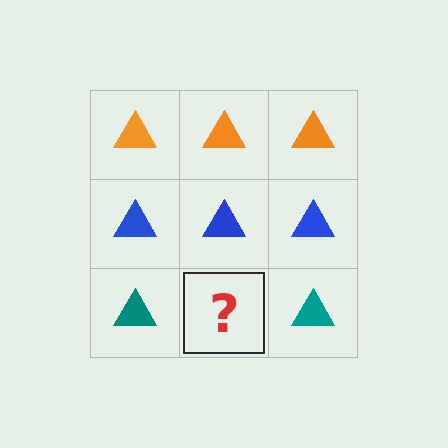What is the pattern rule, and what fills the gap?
The rule is that each row has a consistent color. The gap should be filled with a teal triangle.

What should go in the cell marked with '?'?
The missing cell should contain a teal triangle.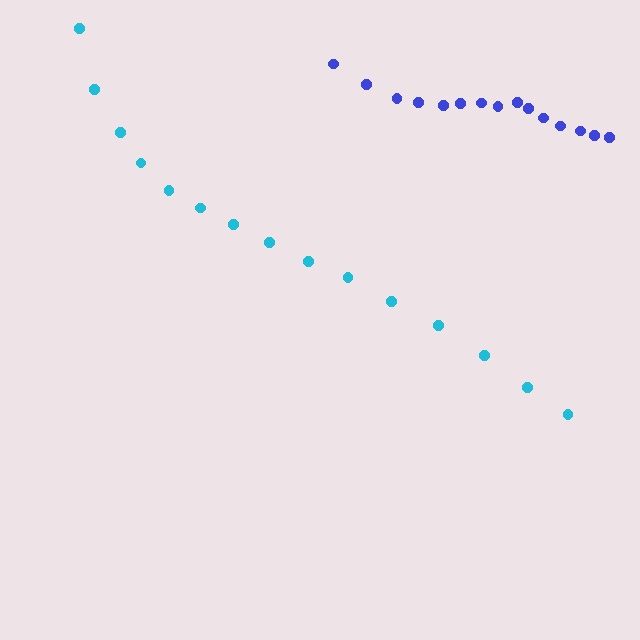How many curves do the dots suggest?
There are 2 distinct paths.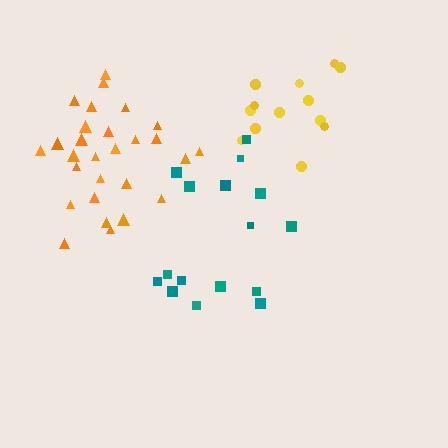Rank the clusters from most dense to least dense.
orange, yellow, teal.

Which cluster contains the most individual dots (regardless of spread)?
Orange (28).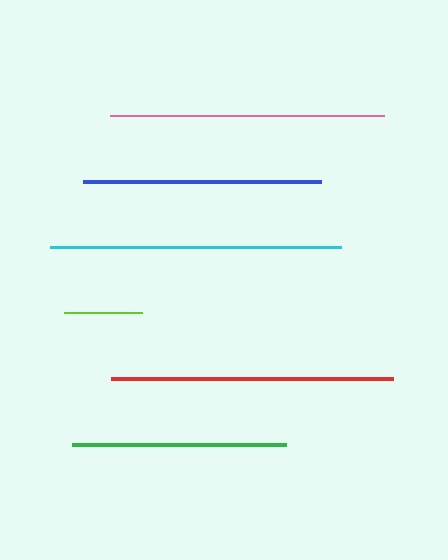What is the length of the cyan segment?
The cyan segment is approximately 290 pixels long.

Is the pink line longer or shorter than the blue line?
The pink line is longer than the blue line.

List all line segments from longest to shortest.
From longest to shortest: cyan, red, pink, blue, green, lime.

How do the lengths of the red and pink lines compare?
The red and pink lines are approximately the same length.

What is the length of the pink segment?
The pink segment is approximately 274 pixels long.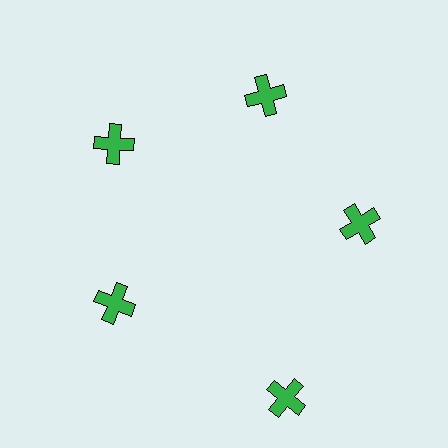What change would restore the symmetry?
The symmetry would be restored by moving it inward, back onto the ring so that all 5 crosses sit at equal angles and equal distance from the center.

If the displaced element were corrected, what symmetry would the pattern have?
It would have 5-fold rotational symmetry — the pattern would map onto itself every 72 degrees.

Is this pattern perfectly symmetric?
No. The 5 green crosses are arranged in a ring, but one element near the 5 o'clock position is pushed outward from the center, breaking the 5-fold rotational symmetry.